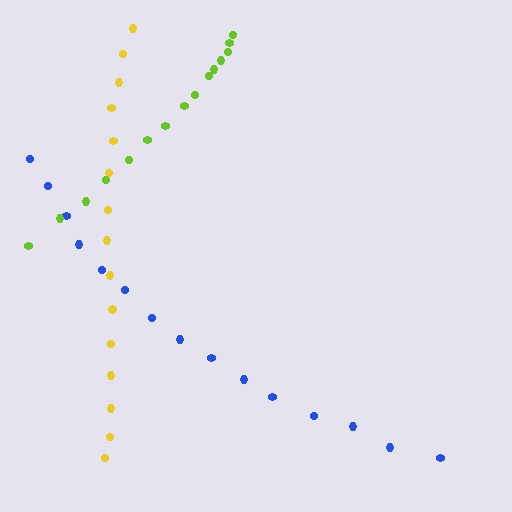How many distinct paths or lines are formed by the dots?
There are 3 distinct paths.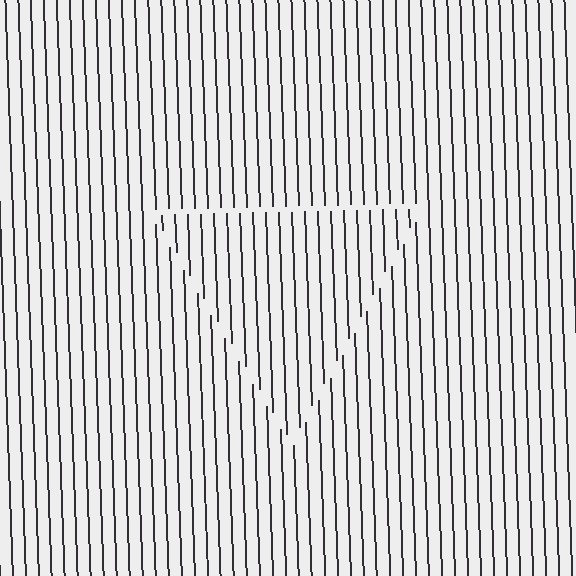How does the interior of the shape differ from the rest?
The interior of the shape contains the same grating, shifted by half a period — the contour is defined by the phase discontinuity where line-ends from the inner and outer gratings abut.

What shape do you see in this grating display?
An illusory triangle. The interior of the shape contains the same grating, shifted by half a period — the contour is defined by the phase discontinuity where line-ends from the inner and outer gratings abut.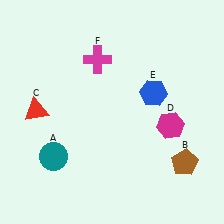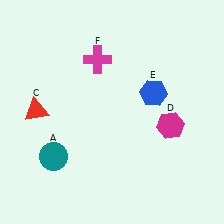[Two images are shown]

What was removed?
The brown pentagon (B) was removed in Image 2.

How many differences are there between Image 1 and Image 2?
There is 1 difference between the two images.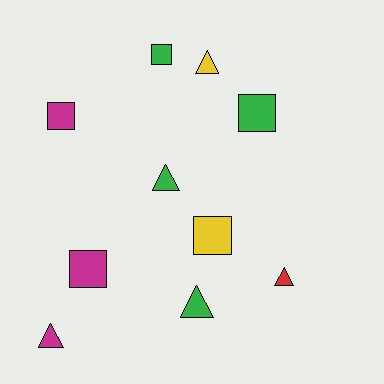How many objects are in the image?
There are 10 objects.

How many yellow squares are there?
There is 1 yellow square.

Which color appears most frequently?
Green, with 4 objects.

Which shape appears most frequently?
Square, with 5 objects.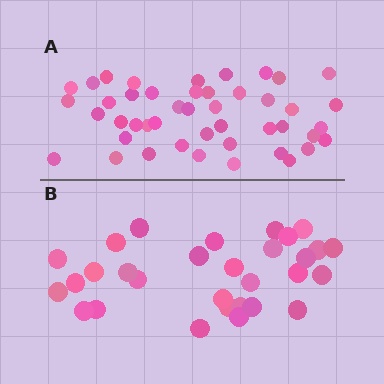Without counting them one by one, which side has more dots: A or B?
Region A (the top region) has more dots.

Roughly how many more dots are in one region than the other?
Region A has approximately 15 more dots than region B.